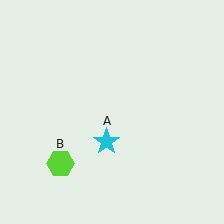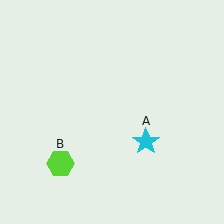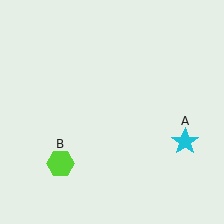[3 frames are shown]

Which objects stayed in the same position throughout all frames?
Lime hexagon (object B) remained stationary.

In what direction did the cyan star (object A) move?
The cyan star (object A) moved right.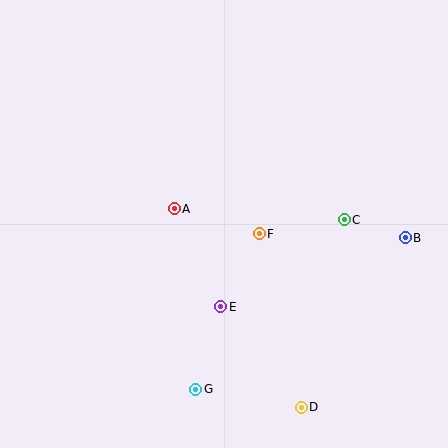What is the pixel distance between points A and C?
The distance between A and C is 170 pixels.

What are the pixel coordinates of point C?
Point C is at (344, 220).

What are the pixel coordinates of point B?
Point B is at (405, 238).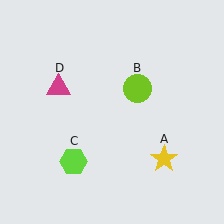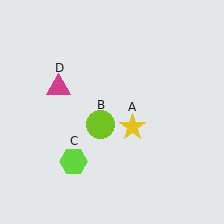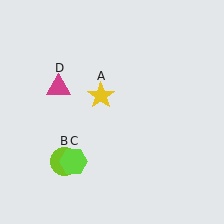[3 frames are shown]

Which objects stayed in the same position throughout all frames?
Lime hexagon (object C) and magenta triangle (object D) remained stationary.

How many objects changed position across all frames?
2 objects changed position: yellow star (object A), lime circle (object B).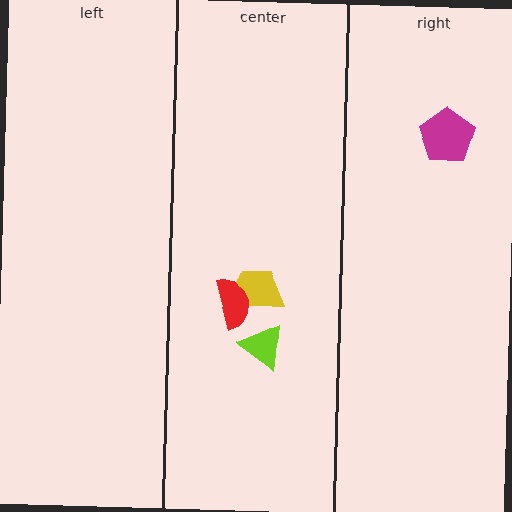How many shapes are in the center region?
3.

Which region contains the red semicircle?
The center region.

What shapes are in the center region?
The yellow trapezoid, the lime triangle, the red semicircle.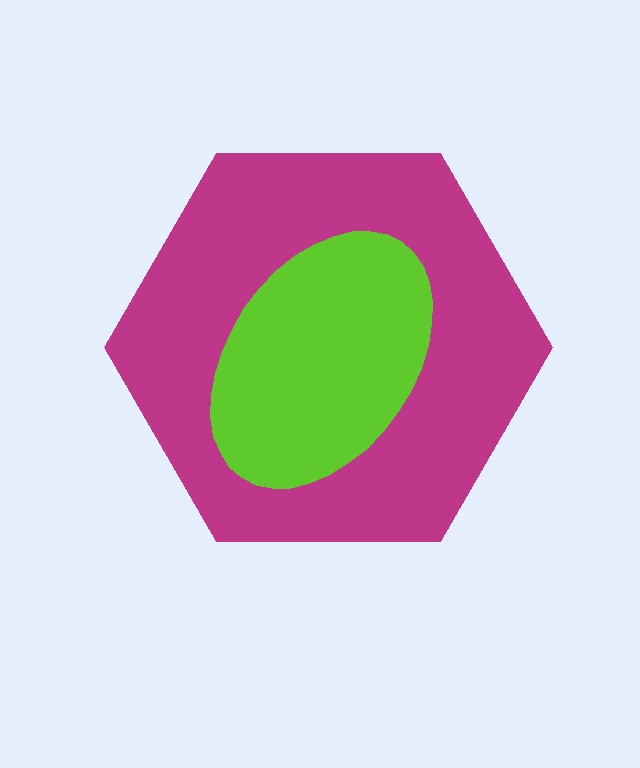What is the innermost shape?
The lime ellipse.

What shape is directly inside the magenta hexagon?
The lime ellipse.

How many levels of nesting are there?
2.